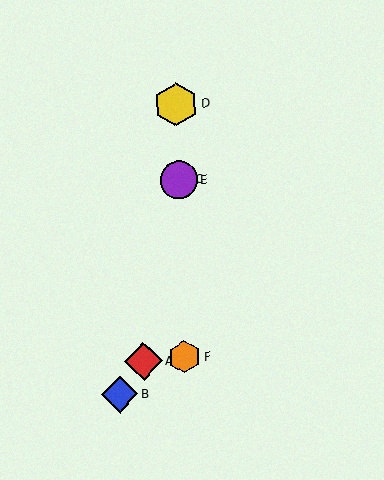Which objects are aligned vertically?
Objects C, D, E, F are aligned vertically.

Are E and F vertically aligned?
Yes, both are at x≈179.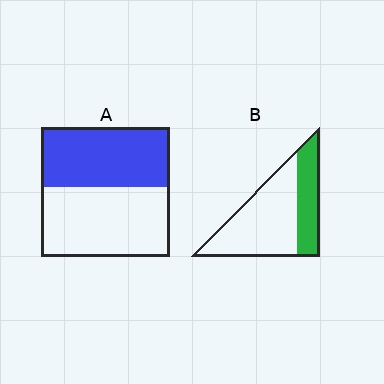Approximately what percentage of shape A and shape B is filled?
A is approximately 45% and B is approximately 30%.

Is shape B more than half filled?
No.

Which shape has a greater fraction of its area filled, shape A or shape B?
Shape A.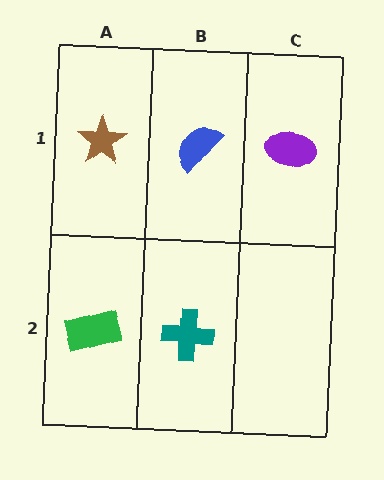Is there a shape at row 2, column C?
No, that cell is empty.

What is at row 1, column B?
A blue semicircle.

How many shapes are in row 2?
2 shapes.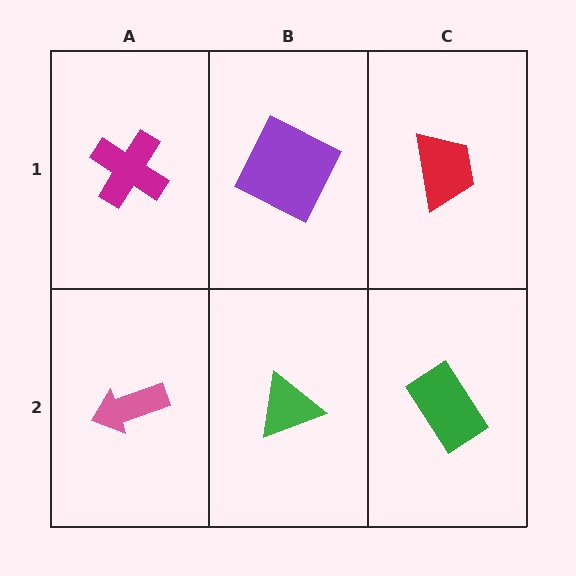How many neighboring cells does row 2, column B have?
3.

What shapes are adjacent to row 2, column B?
A purple square (row 1, column B), a pink arrow (row 2, column A), a green rectangle (row 2, column C).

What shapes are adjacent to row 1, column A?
A pink arrow (row 2, column A), a purple square (row 1, column B).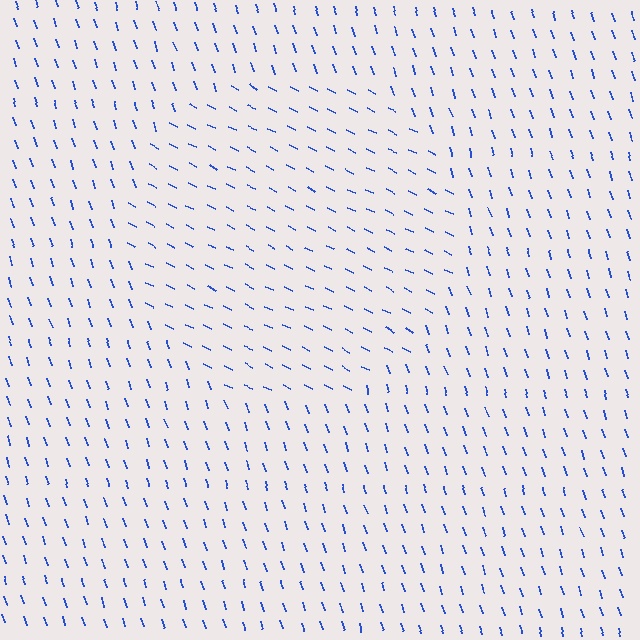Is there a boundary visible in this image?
Yes, there is a texture boundary formed by a change in line orientation.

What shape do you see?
I see a circle.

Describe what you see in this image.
The image is filled with small blue line segments. A circle region in the image has lines oriented differently from the surrounding lines, creating a visible texture boundary.